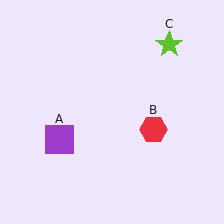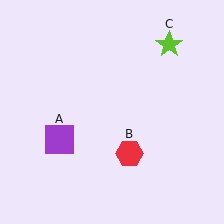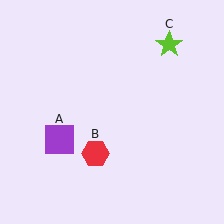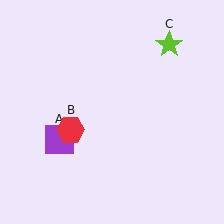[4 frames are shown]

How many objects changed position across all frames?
1 object changed position: red hexagon (object B).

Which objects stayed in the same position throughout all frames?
Purple square (object A) and lime star (object C) remained stationary.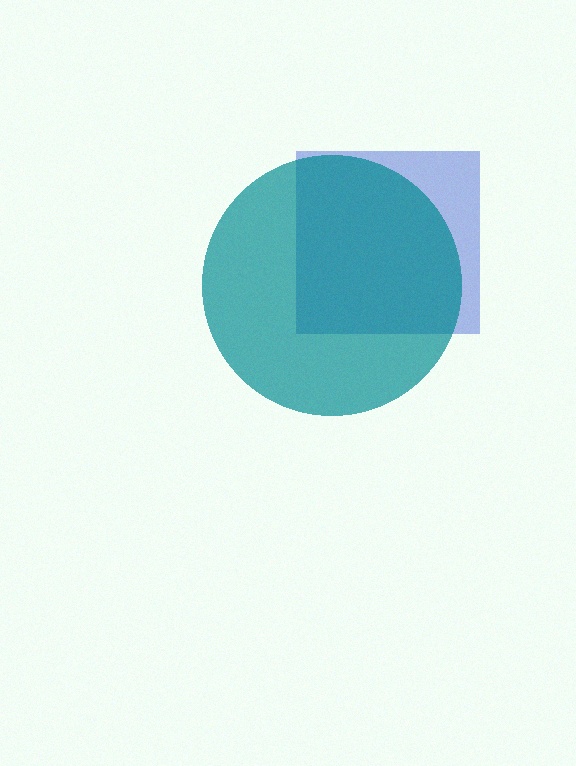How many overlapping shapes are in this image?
There are 2 overlapping shapes in the image.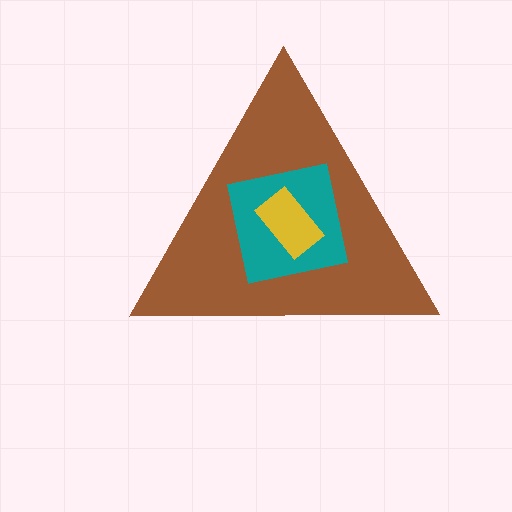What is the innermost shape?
The yellow rectangle.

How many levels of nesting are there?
3.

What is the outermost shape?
The brown triangle.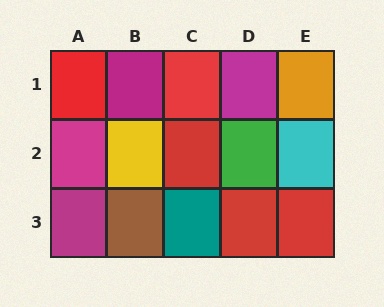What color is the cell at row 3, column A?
Magenta.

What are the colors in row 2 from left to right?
Magenta, yellow, red, green, cyan.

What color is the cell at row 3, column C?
Teal.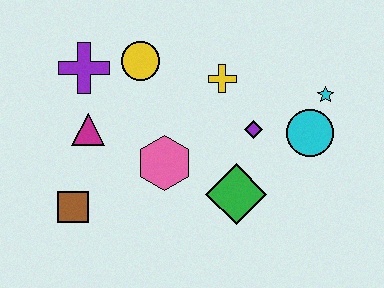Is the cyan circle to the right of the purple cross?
Yes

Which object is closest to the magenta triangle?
The purple cross is closest to the magenta triangle.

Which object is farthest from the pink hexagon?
The cyan star is farthest from the pink hexagon.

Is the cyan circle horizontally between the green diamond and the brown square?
No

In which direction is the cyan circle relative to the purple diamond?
The cyan circle is to the right of the purple diamond.